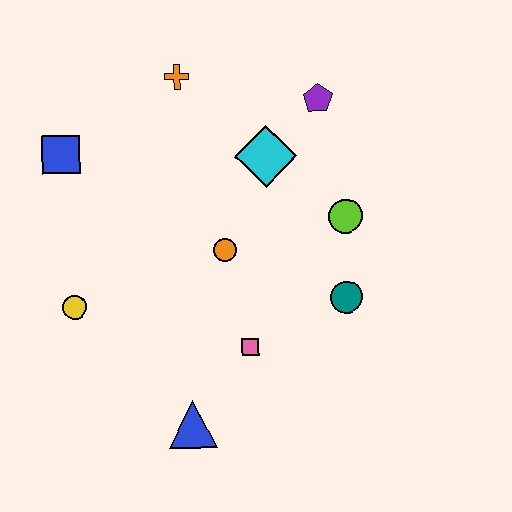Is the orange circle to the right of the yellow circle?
Yes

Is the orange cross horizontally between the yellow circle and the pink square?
Yes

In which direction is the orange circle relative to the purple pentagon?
The orange circle is below the purple pentagon.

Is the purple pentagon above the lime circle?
Yes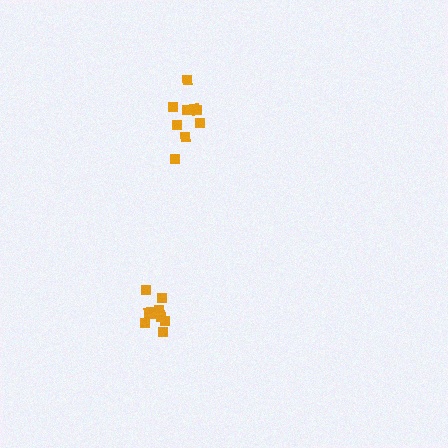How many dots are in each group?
Group 1: 9 dots, Group 2: 10 dots (19 total).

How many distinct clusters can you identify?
There are 2 distinct clusters.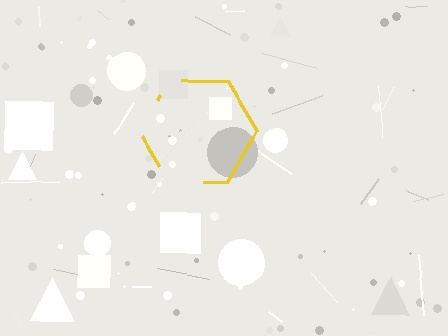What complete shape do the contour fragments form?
The contour fragments form a hexagon.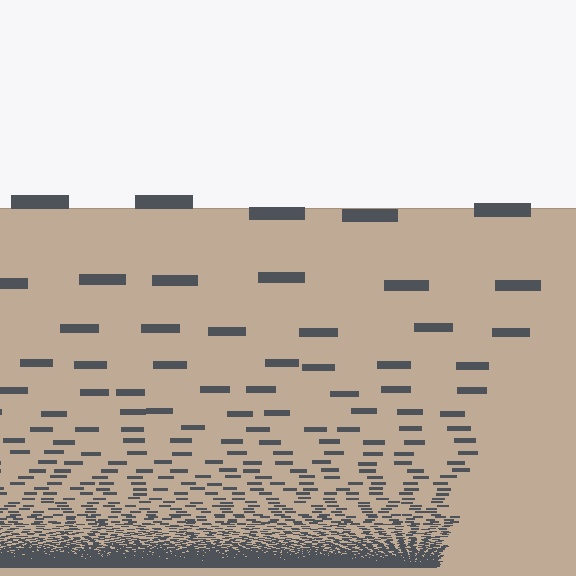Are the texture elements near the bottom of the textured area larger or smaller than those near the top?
Smaller. The gradient is inverted — elements near the bottom are smaller and denser.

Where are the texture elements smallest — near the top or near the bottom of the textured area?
Near the bottom.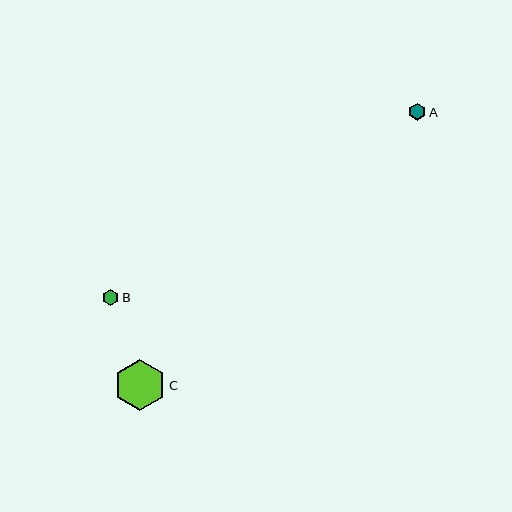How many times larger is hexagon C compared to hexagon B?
Hexagon C is approximately 3.1 times the size of hexagon B.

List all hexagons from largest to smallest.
From largest to smallest: C, A, B.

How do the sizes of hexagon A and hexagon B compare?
Hexagon A and hexagon B are approximately the same size.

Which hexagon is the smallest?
Hexagon B is the smallest with a size of approximately 17 pixels.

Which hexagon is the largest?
Hexagon C is the largest with a size of approximately 51 pixels.